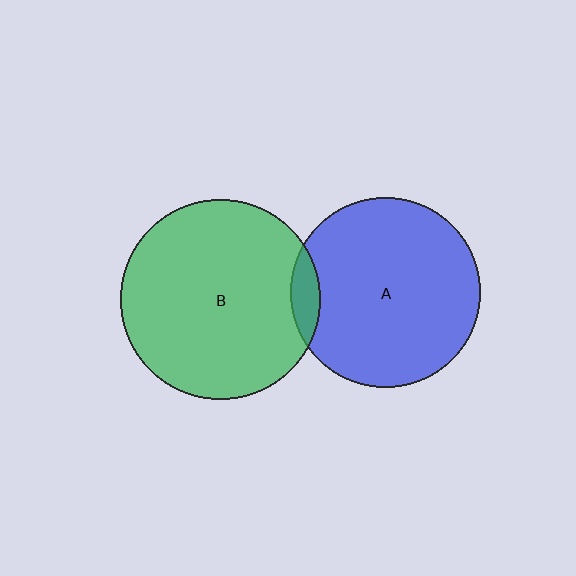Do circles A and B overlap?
Yes.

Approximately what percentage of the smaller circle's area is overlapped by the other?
Approximately 5%.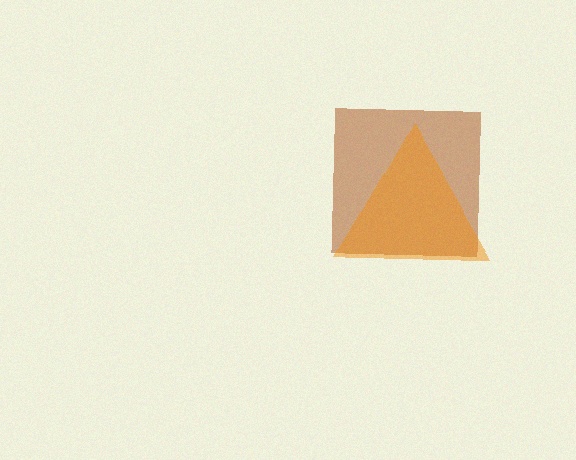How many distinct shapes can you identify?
There are 2 distinct shapes: a brown square, an orange triangle.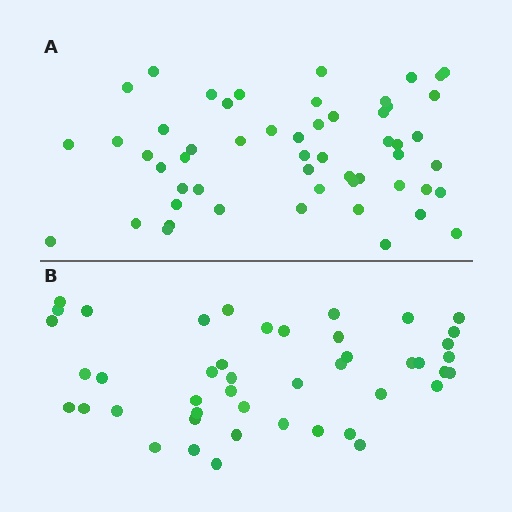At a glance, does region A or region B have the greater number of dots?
Region A (the top region) has more dots.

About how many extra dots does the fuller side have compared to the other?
Region A has roughly 8 or so more dots than region B.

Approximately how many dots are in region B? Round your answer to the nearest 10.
About 40 dots. (The exact count is 45, which rounds to 40.)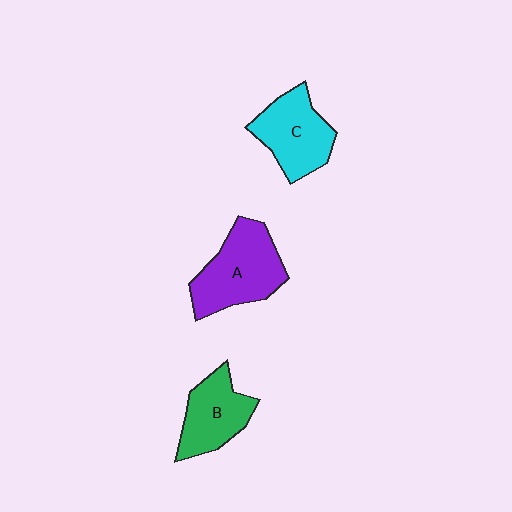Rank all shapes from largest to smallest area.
From largest to smallest: A (purple), C (cyan), B (green).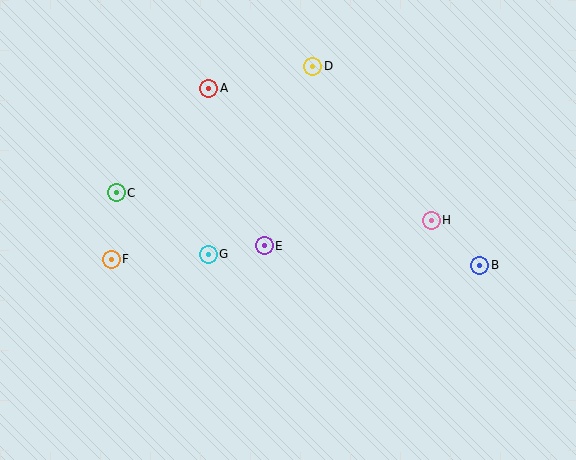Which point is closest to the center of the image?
Point E at (264, 246) is closest to the center.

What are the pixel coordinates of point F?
Point F is at (111, 259).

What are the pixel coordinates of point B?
Point B is at (480, 265).